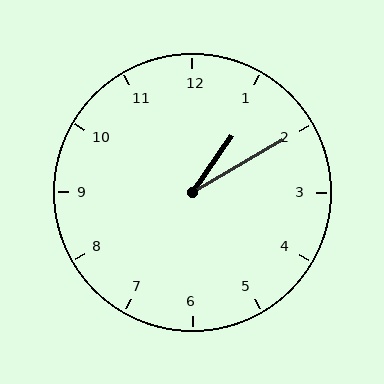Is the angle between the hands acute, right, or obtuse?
It is acute.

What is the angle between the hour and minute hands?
Approximately 25 degrees.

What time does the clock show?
1:10.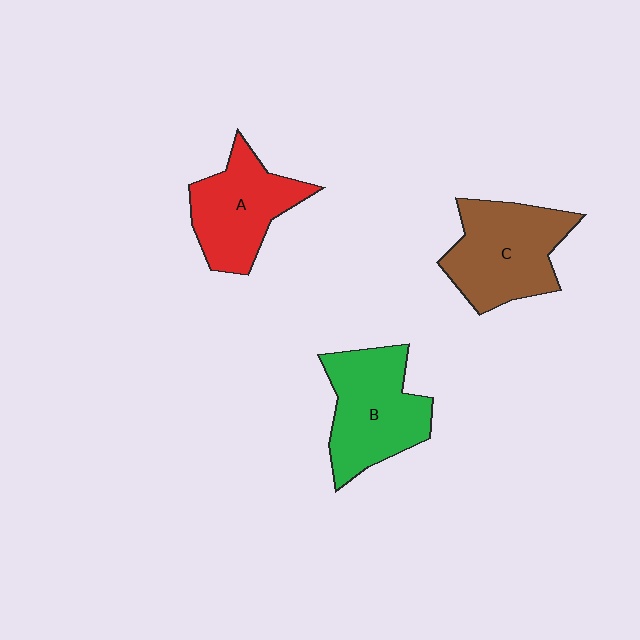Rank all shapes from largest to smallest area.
From largest to smallest: C (brown), B (green), A (red).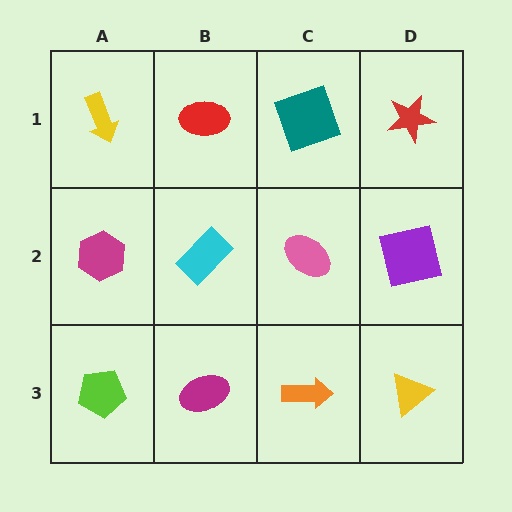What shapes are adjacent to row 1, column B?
A cyan rectangle (row 2, column B), a yellow arrow (row 1, column A), a teal square (row 1, column C).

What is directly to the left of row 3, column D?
An orange arrow.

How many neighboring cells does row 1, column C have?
3.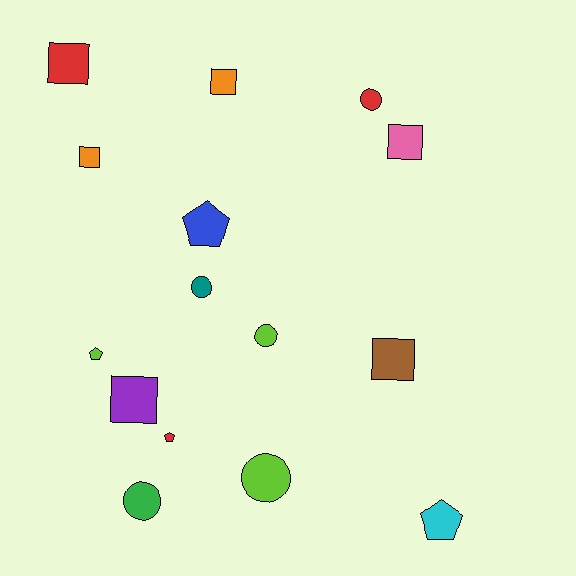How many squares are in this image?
There are 6 squares.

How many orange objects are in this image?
There are 2 orange objects.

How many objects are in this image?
There are 15 objects.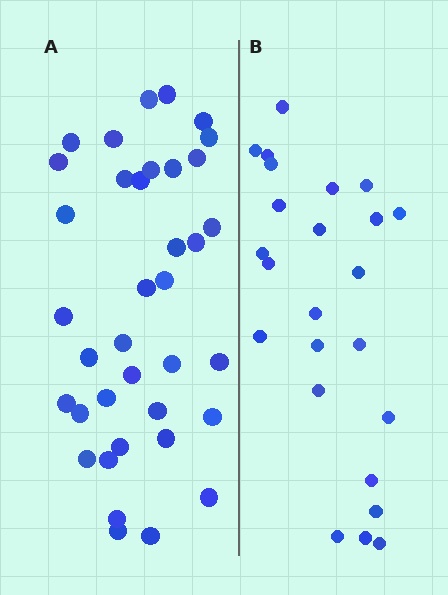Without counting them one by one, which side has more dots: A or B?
Region A (the left region) has more dots.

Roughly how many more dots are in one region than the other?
Region A has approximately 15 more dots than region B.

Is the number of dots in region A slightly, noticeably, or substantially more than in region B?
Region A has substantially more. The ratio is roughly 1.5 to 1.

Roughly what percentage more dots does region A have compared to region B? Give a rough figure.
About 55% more.